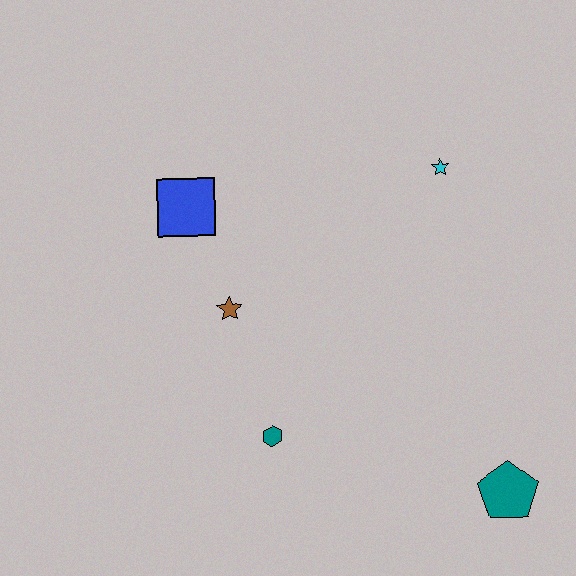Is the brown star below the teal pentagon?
No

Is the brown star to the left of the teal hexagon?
Yes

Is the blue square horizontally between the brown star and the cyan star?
No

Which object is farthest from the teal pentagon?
The blue square is farthest from the teal pentagon.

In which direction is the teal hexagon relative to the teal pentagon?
The teal hexagon is to the left of the teal pentagon.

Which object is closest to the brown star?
The blue square is closest to the brown star.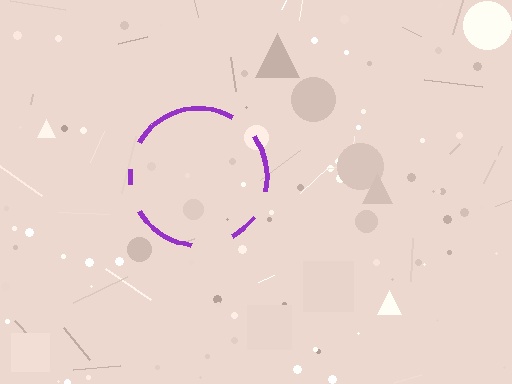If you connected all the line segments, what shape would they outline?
They would outline a circle.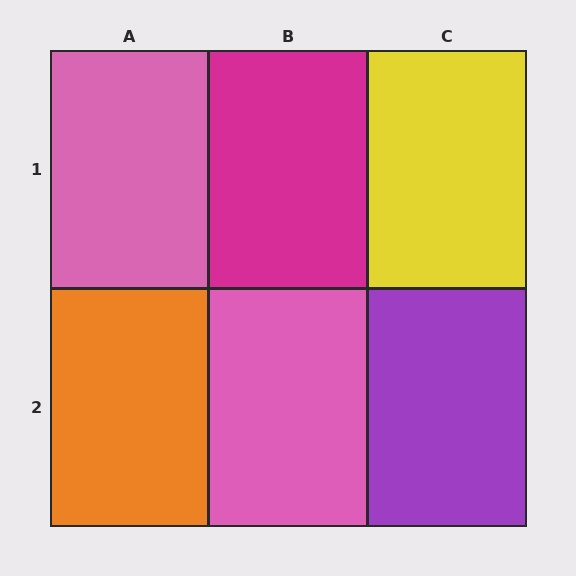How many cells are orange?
1 cell is orange.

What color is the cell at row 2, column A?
Orange.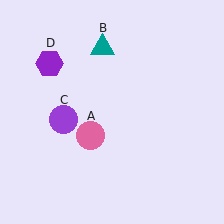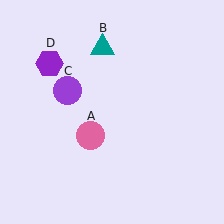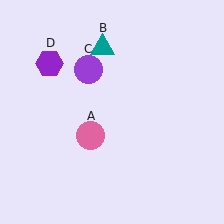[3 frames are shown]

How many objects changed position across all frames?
1 object changed position: purple circle (object C).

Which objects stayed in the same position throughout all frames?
Pink circle (object A) and teal triangle (object B) and purple hexagon (object D) remained stationary.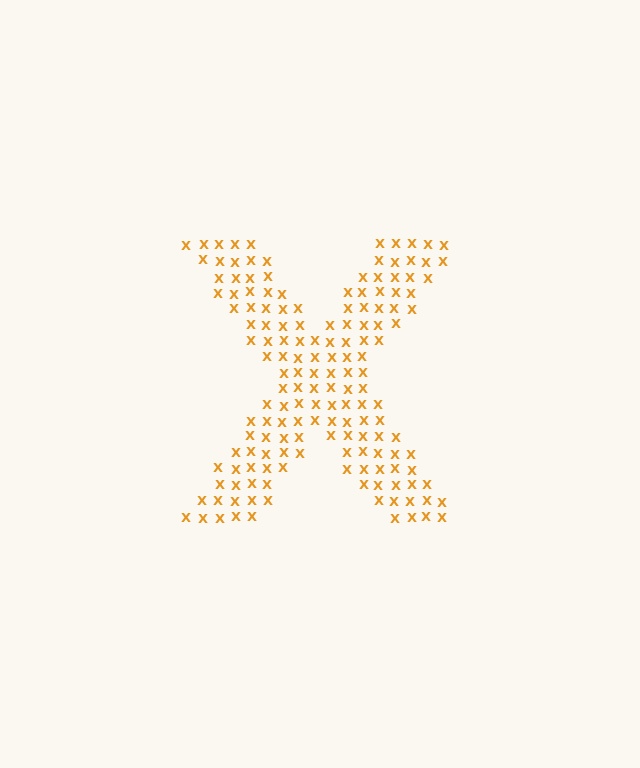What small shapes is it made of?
It is made of small letter X's.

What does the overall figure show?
The overall figure shows the letter X.